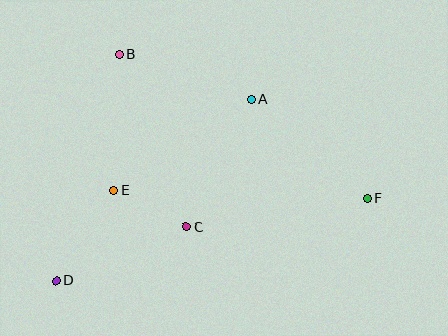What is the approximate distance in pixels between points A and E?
The distance between A and E is approximately 165 pixels.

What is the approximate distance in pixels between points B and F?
The distance between B and F is approximately 287 pixels.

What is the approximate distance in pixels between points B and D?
The distance between B and D is approximately 235 pixels.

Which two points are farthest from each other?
Points D and F are farthest from each other.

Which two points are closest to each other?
Points C and E are closest to each other.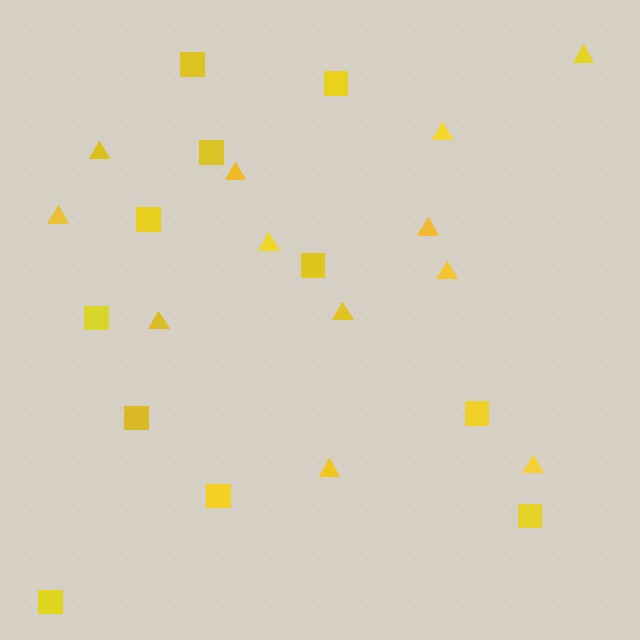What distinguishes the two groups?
There are 2 groups: one group of triangles (12) and one group of squares (11).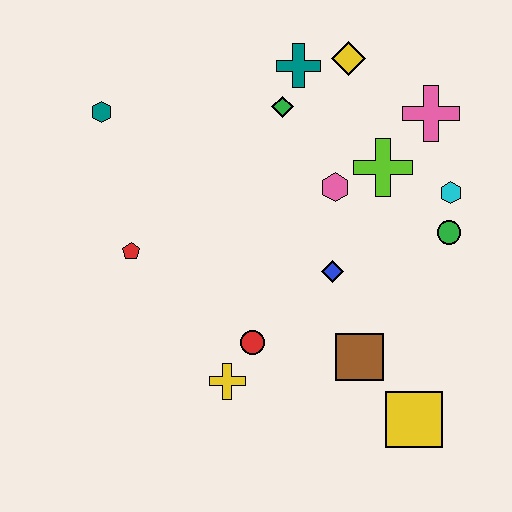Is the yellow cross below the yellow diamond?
Yes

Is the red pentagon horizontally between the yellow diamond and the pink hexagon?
No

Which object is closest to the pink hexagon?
The lime cross is closest to the pink hexagon.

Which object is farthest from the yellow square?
The teal hexagon is farthest from the yellow square.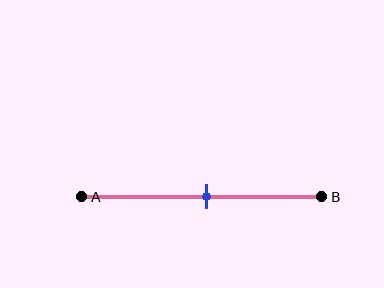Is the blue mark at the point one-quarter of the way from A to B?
No, the mark is at about 50% from A, not at the 25% one-quarter point.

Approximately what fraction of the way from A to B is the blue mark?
The blue mark is approximately 50% of the way from A to B.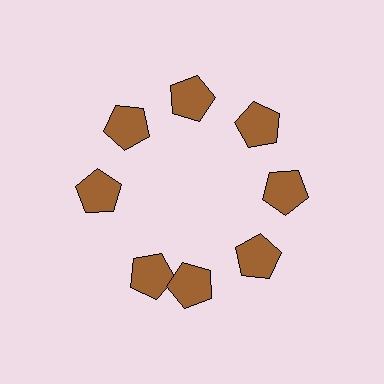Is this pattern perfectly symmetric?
No. The 8 brown pentagons are arranged in a ring, but one element near the 8 o'clock position is rotated out of alignment along the ring, breaking the 8-fold rotational symmetry.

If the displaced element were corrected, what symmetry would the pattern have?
It would have 8-fold rotational symmetry — the pattern would map onto itself every 45 degrees.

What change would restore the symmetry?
The symmetry would be restored by rotating it back into even spacing with its neighbors so that all 8 pentagons sit at equal angles and equal distance from the center.